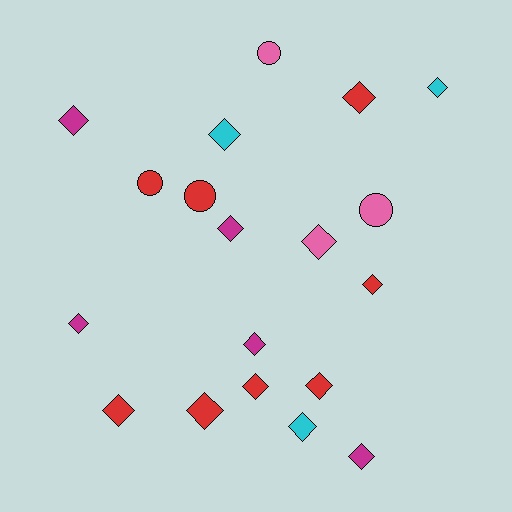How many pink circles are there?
There are 2 pink circles.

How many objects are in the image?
There are 19 objects.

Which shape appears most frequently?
Diamond, with 15 objects.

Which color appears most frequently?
Red, with 8 objects.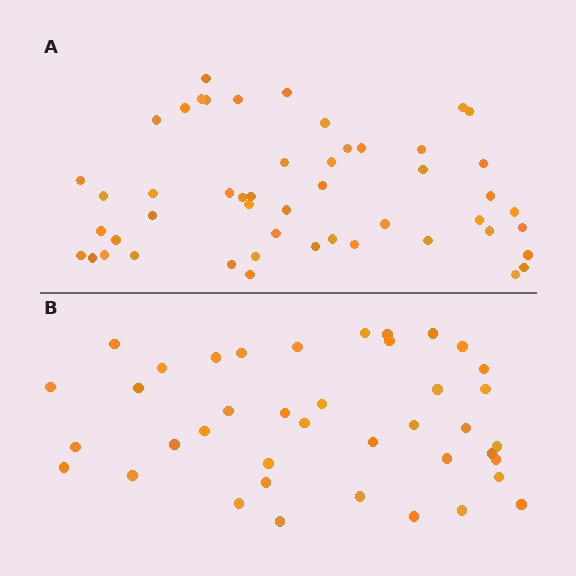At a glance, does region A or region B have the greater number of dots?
Region A (the top region) has more dots.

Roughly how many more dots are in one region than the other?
Region A has roughly 10 or so more dots than region B.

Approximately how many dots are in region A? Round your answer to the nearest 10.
About 50 dots.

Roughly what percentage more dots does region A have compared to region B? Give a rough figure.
About 25% more.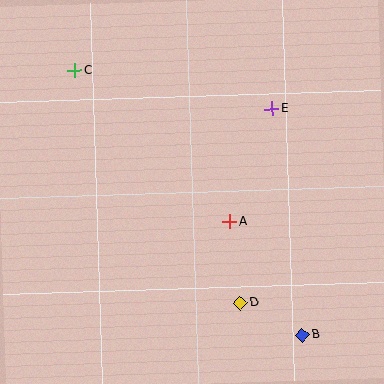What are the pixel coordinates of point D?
Point D is at (240, 303).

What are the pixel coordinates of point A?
Point A is at (230, 222).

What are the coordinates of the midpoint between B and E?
The midpoint between B and E is at (287, 222).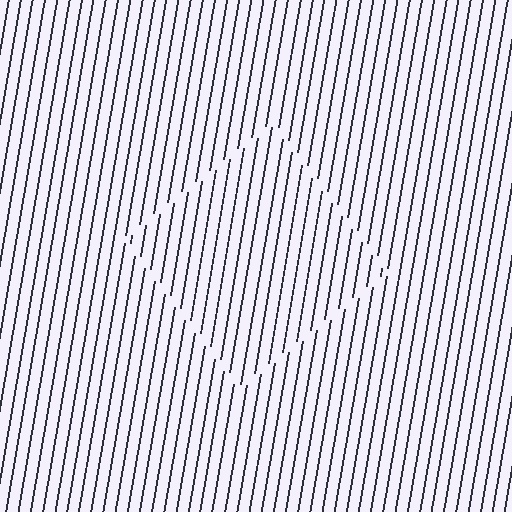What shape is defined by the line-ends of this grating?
An illusory square. The interior of the shape contains the same grating, shifted by half a period — the contour is defined by the phase discontinuity where line-ends from the inner and outer gratings abut.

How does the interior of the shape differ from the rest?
The interior of the shape contains the same grating, shifted by half a period — the contour is defined by the phase discontinuity where line-ends from the inner and outer gratings abut.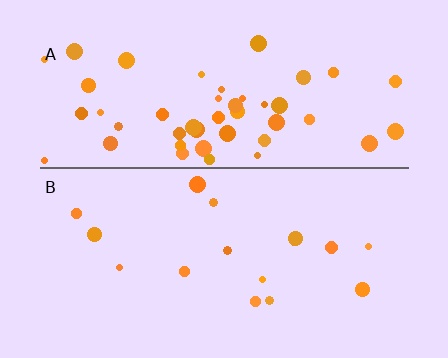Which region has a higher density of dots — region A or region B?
A (the top).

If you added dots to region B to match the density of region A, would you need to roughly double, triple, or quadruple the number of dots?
Approximately triple.